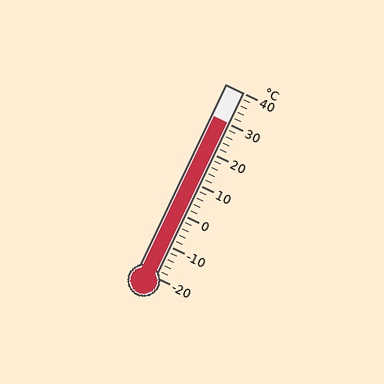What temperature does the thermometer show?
The thermometer shows approximately 30°C.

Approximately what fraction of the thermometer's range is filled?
The thermometer is filled to approximately 85% of its range.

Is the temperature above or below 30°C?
The temperature is at 30°C.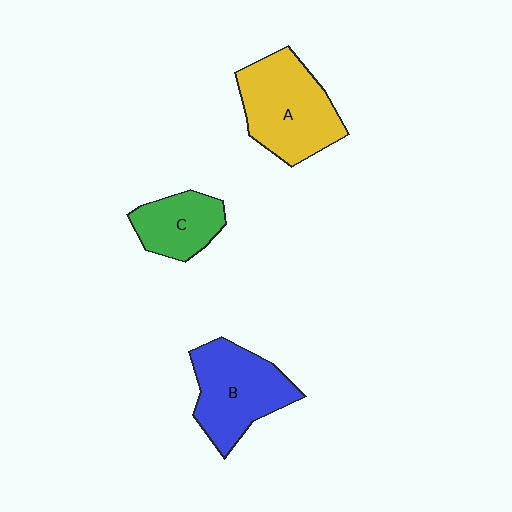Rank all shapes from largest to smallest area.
From largest to smallest: A (yellow), B (blue), C (green).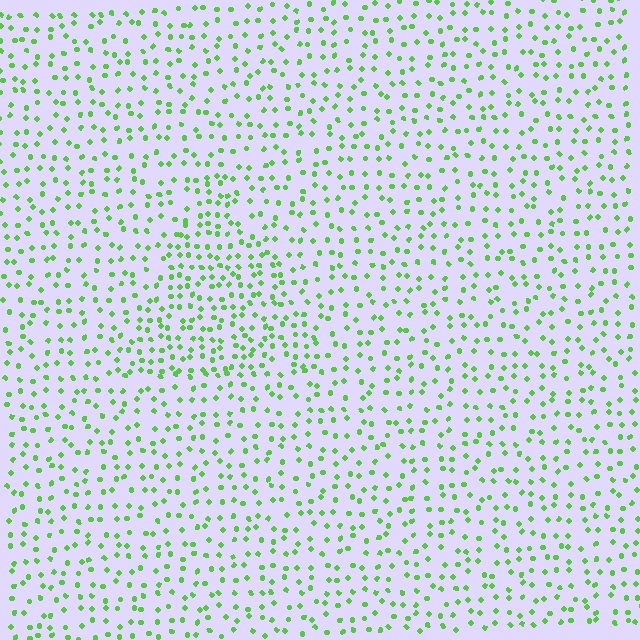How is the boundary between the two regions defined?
The boundary is defined by a change in element density (approximately 1.6x ratio). All elements are the same color, size, and shape.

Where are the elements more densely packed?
The elements are more densely packed inside the triangle boundary.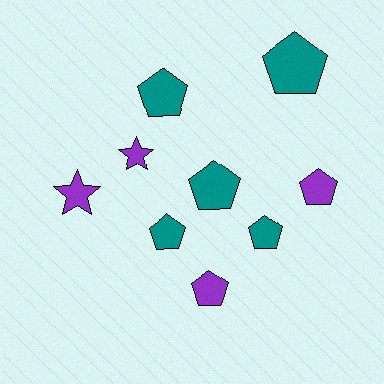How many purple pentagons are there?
There are 2 purple pentagons.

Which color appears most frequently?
Teal, with 5 objects.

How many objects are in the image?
There are 9 objects.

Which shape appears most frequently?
Pentagon, with 7 objects.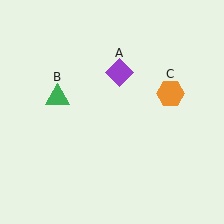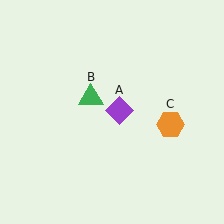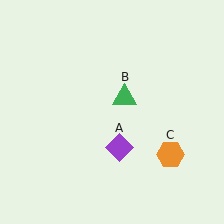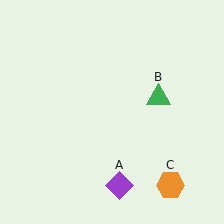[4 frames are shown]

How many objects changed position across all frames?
3 objects changed position: purple diamond (object A), green triangle (object B), orange hexagon (object C).